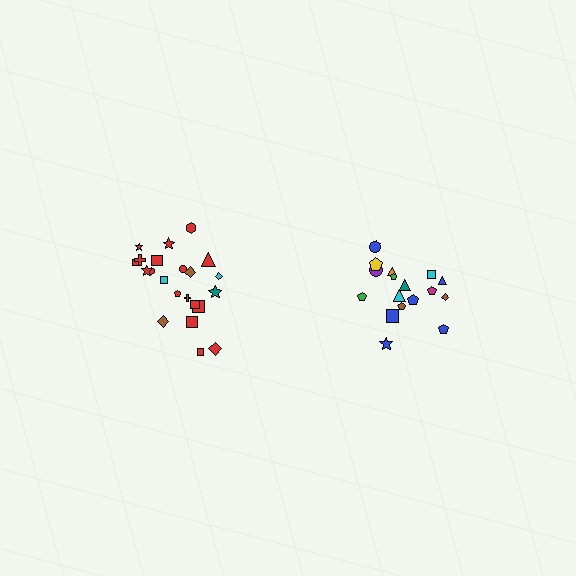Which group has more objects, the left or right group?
The left group.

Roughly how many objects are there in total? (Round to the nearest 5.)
Roughly 40 objects in total.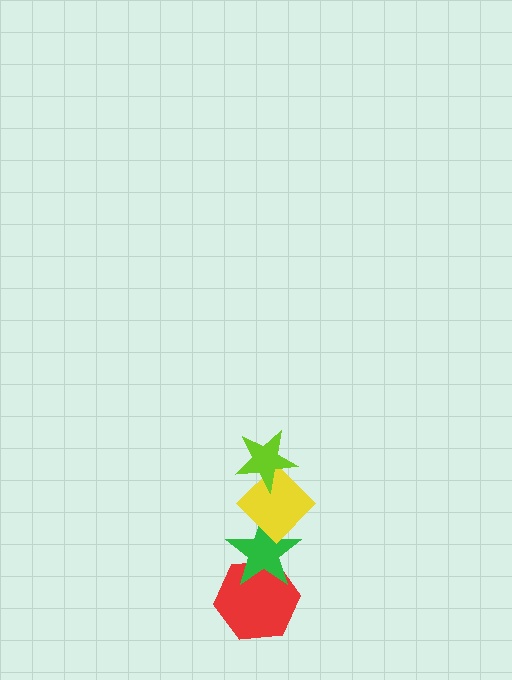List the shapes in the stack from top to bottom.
From top to bottom: the lime star, the yellow diamond, the green star, the red hexagon.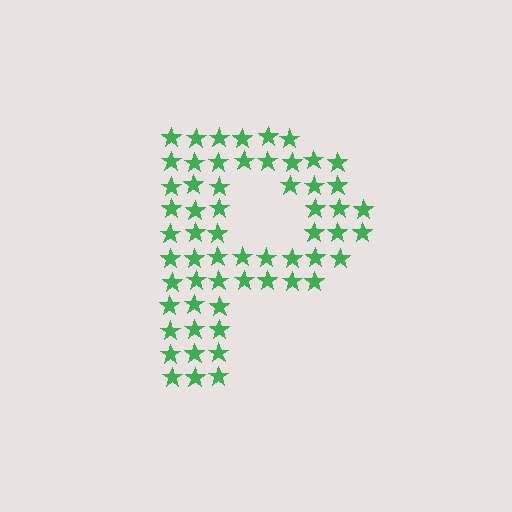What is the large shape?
The large shape is the letter P.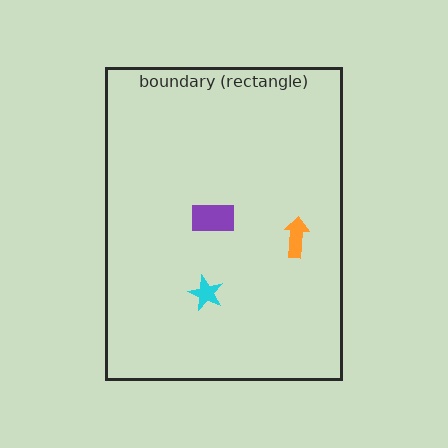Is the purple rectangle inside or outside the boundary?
Inside.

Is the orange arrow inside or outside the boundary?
Inside.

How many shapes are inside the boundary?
3 inside, 0 outside.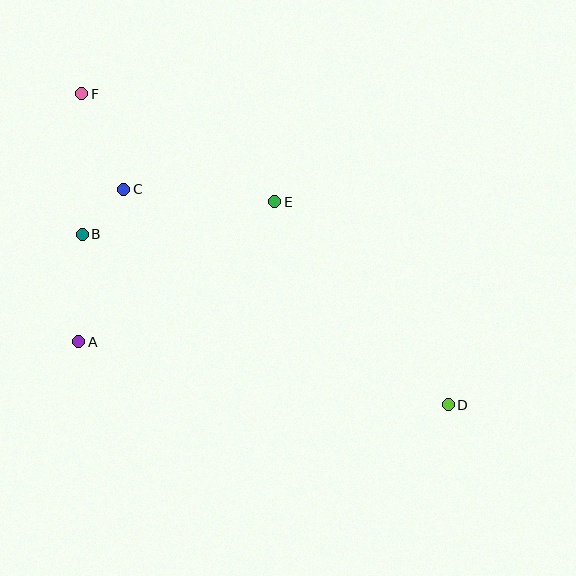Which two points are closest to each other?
Points B and C are closest to each other.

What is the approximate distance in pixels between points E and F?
The distance between E and F is approximately 221 pixels.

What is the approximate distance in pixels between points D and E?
The distance between D and E is approximately 267 pixels.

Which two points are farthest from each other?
Points D and F are farthest from each other.